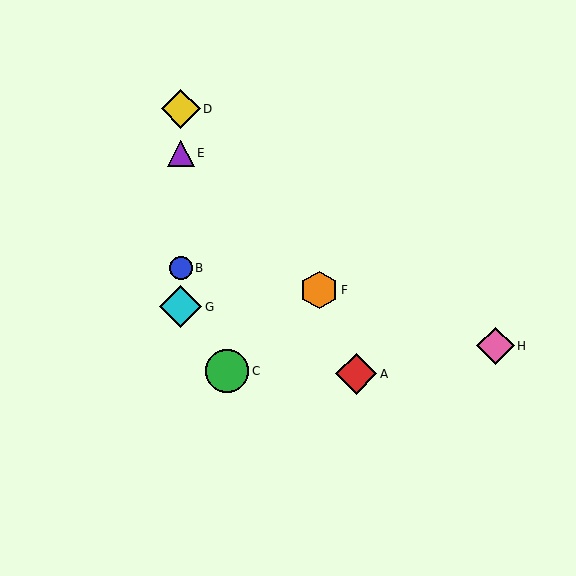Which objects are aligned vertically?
Objects B, D, E, G are aligned vertically.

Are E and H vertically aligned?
No, E is at x≈181 and H is at x≈496.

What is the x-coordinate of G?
Object G is at x≈181.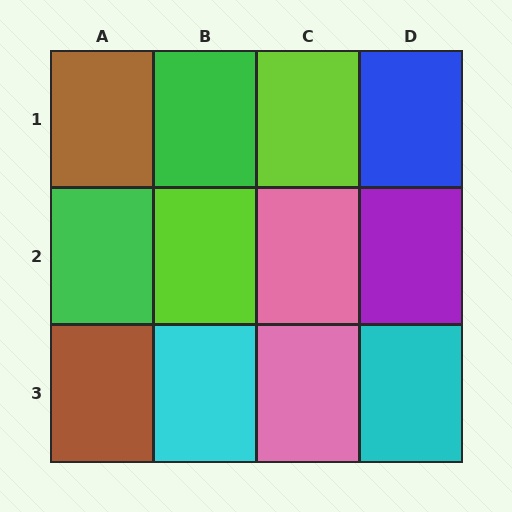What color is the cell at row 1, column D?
Blue.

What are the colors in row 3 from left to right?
Brown, cyan, pink, cyan.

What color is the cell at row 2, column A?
Green.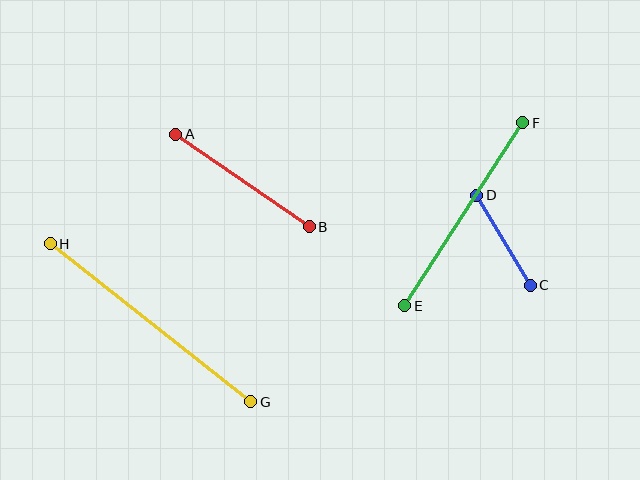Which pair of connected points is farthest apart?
Points G and H are farthest apart.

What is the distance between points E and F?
The distance is approximately 218 pixels.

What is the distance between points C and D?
The distance is approximately 105 pixels.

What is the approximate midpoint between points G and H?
The midpoint is at approximately (151, 323) pixels.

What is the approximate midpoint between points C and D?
The midpoint is at approximately (504, 240) pixels.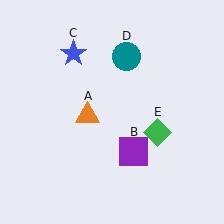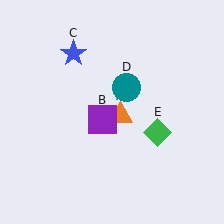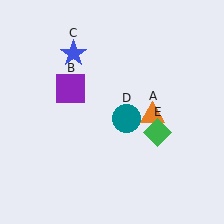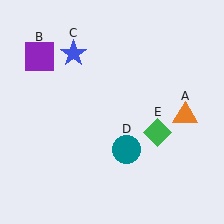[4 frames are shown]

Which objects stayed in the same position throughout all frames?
Blue star (object C) and green diamond (object E) remained stationary.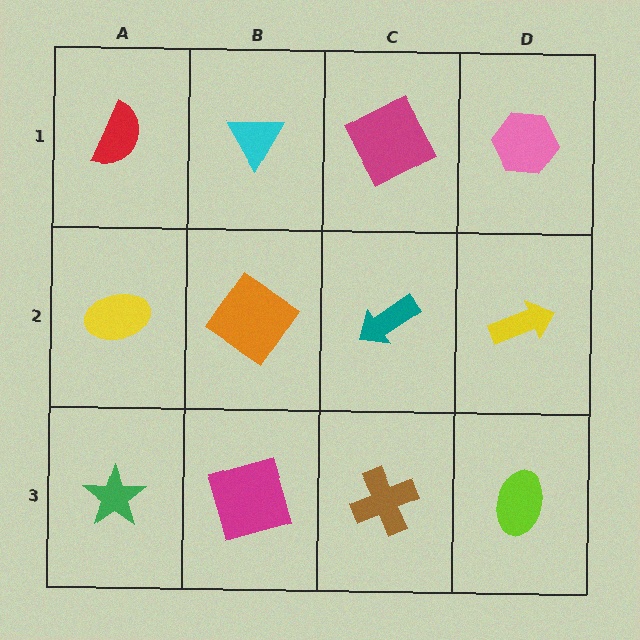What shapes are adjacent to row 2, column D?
A pink hexagon (row 1, column D), a lime ellipse (row 3, column D), a teal arrow (row 2, column C).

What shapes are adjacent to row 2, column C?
A magenta square (row 1, column C), a brown cross (row 3, column C), an orange diamond (row 2, column B), a yellow arrow (row 2, column D).